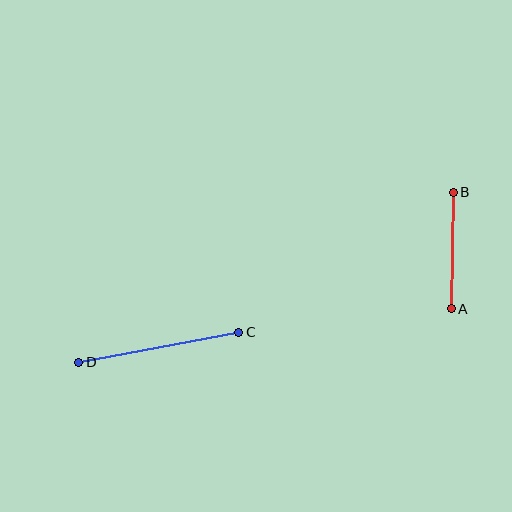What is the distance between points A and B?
The distance is approximately 117 pixels.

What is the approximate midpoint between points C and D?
The midpoint is at approximately (159, 347) pixels.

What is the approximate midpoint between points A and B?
The midpoint is at approximately (452, 251) pixels.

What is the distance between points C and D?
The distance is approximately 163 pixels.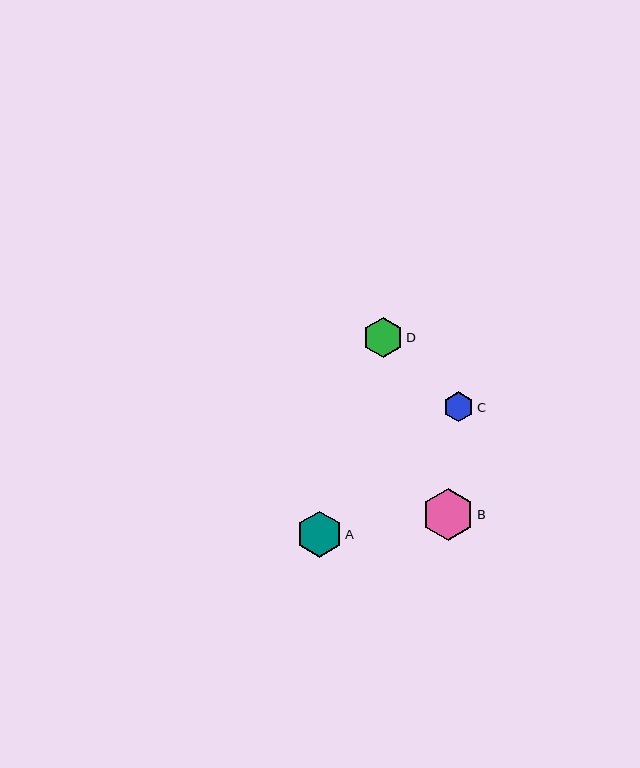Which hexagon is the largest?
Hexagon B is the largest with a size of approximately 52 pixels.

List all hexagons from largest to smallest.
From largest to smallest: B, A, D, C.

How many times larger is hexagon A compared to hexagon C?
Hexagon A is approximately 1.5 times the size of hexagon C.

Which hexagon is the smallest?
Hexagon C is the smallest with a size of approximately 30 pixels.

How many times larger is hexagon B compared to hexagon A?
Hexagon B is approximately 1.1 times the size of hexagon A.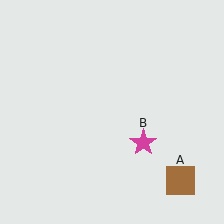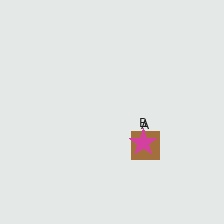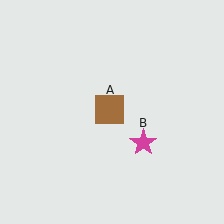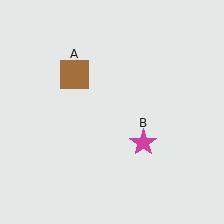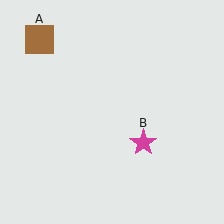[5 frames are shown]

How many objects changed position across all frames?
1 object changed position: brown square (object A).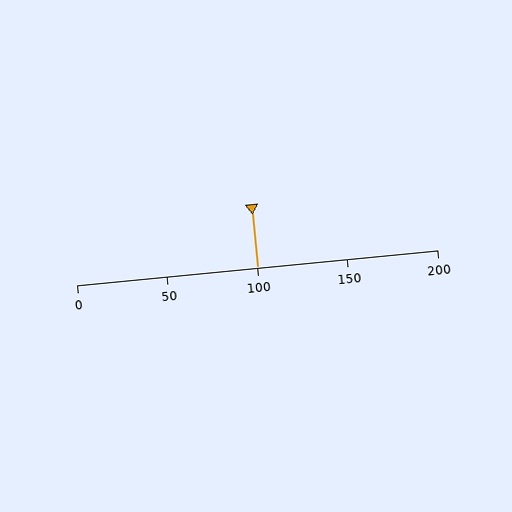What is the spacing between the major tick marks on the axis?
The major ticks are spaced 50 apart.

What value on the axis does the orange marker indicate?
The marker indicates approximately 100.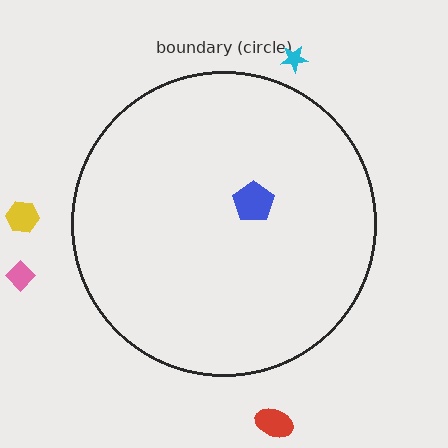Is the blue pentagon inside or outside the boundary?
Inside.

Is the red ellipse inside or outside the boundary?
Outside.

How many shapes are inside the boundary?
1 inside, 4 outside.